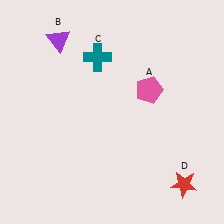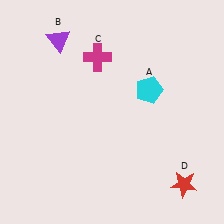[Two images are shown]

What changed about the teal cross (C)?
In Image 1, C is teal. In Image 2, it changed to magenta.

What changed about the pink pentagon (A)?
In Image 1, A is pink. In Image 2, it changed to cyan.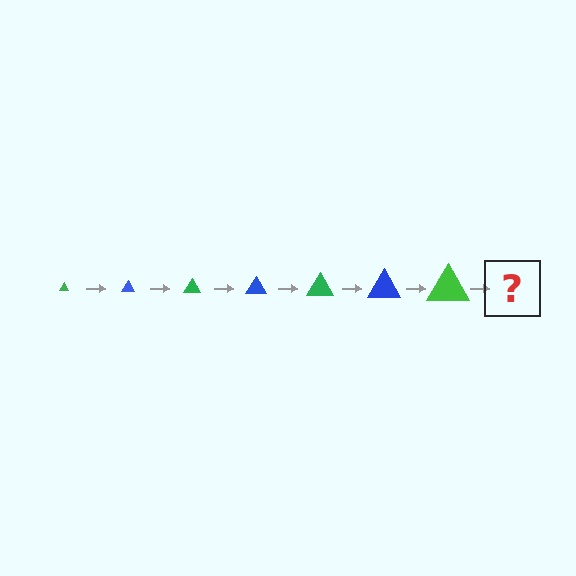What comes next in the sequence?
The next element should be a blue triangle, larger than the previous one.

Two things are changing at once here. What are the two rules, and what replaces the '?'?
The two rules are that the triangle grows larger each step and the color cycles through green and blue. The '?' should be a blue triangle, larger than the previous one.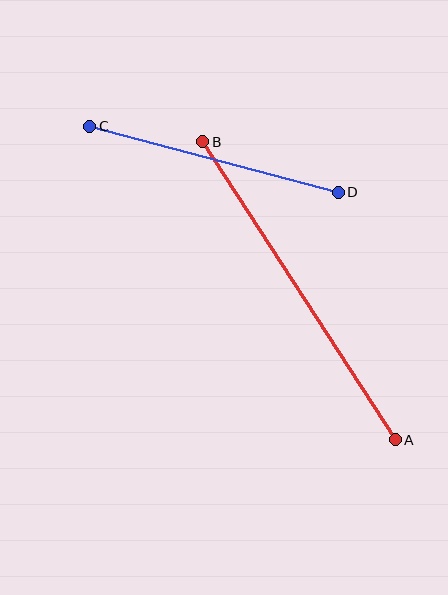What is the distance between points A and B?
The distance is approximately 355 pixels.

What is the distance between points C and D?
The distance is approximately 257 pixels.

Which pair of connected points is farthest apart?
Points A and B are farthest apart.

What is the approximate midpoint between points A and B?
The midpoint is at approximately (299, 291) pixels.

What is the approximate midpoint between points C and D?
The midpoint is at approximately (214, 159) pixels.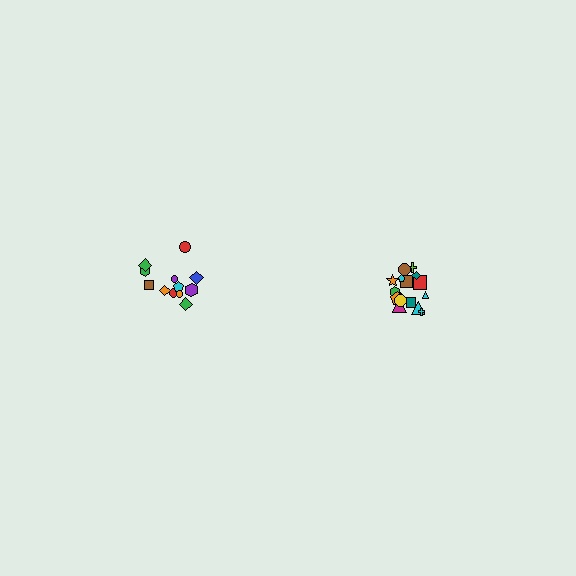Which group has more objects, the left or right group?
The right group.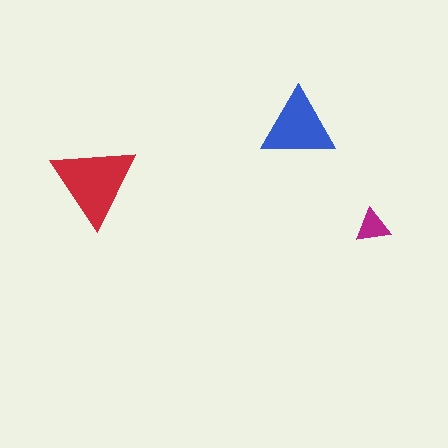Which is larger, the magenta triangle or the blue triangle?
The blue one.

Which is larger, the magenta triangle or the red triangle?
The red one.